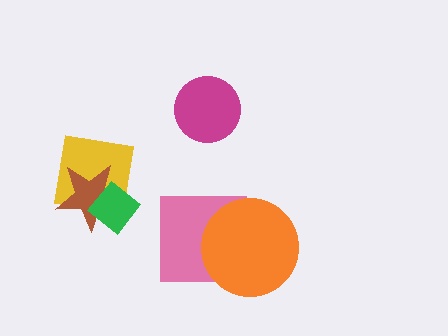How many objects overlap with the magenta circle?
0 objects overlap with the magenta circle.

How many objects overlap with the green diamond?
2 objects overlap with the green diamond.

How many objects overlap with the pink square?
1 object overlaps with the pink square.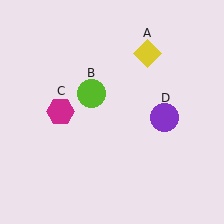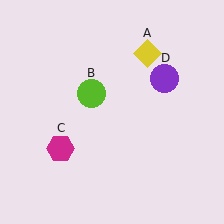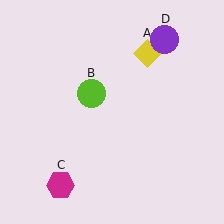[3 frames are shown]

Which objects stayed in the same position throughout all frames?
Yellow diamond (object A) and lime circle (object B) remained stationary.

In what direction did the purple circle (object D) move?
The purple circle (object D) moved up.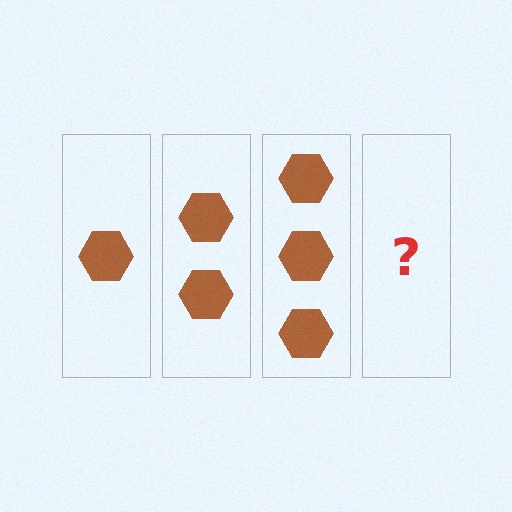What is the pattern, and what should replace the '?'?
The pattern is that each step adds one more hexagon. The '?' should be 4 hexagons.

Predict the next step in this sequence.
The next step is 4 hexagons.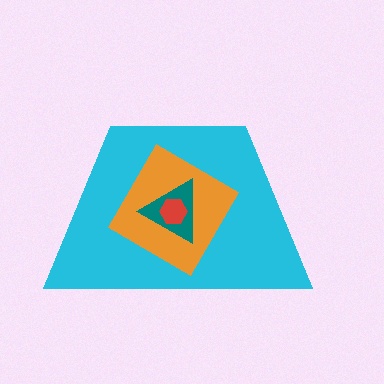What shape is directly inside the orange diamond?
The teal triangle.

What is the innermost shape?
The red hexagon.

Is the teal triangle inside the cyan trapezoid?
Yes.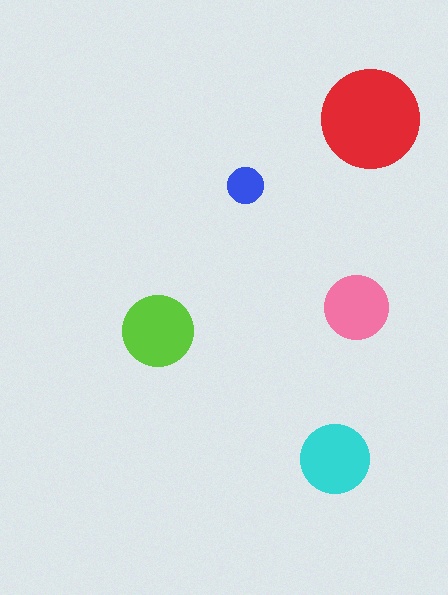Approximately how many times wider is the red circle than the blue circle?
About 2.5 times wider.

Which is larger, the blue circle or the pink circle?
The pink one.